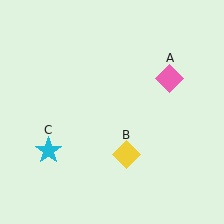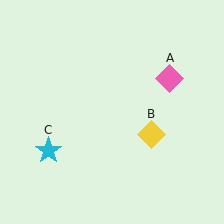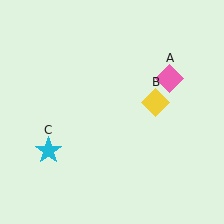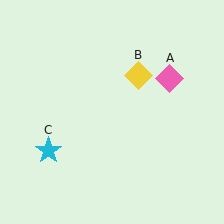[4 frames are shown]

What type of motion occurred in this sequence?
The yellow diamond (object B) rotated counterclockwise around the center of the scene.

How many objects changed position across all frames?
1 object changed position: yellow diamond (object B).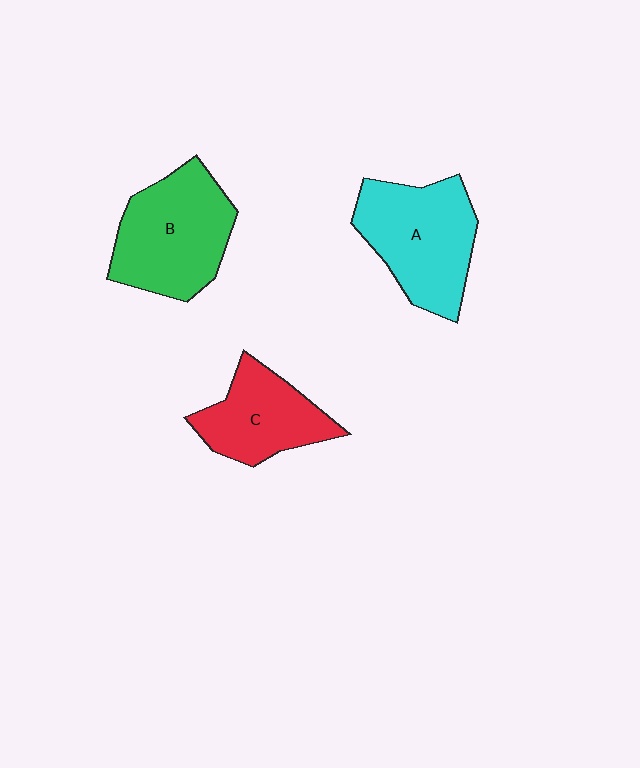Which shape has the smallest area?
Shape C (red).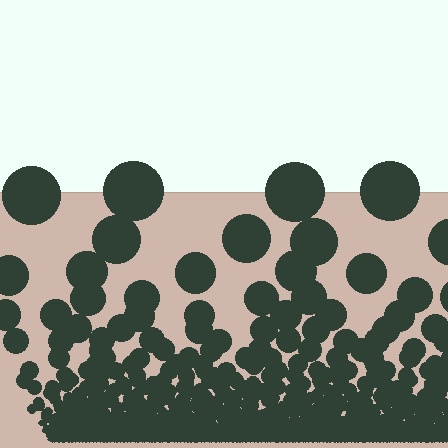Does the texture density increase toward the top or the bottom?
Density increases toward the bottom.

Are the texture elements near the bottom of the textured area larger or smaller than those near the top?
Smaller. The gradient is inverted — elements near the bottom are smaller and denser.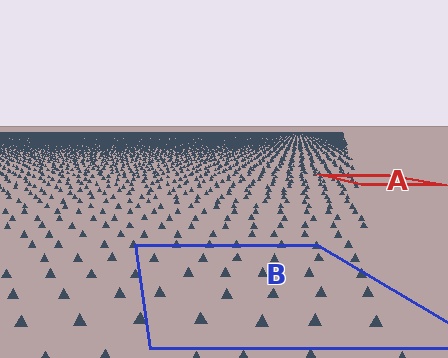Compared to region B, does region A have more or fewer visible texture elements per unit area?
Region A has more texture elements per unit area — they are packed more densely because it is farther away.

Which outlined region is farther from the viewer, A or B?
Region A is farther from the viewer — the texture elements inside it appear smaller and more densely packed.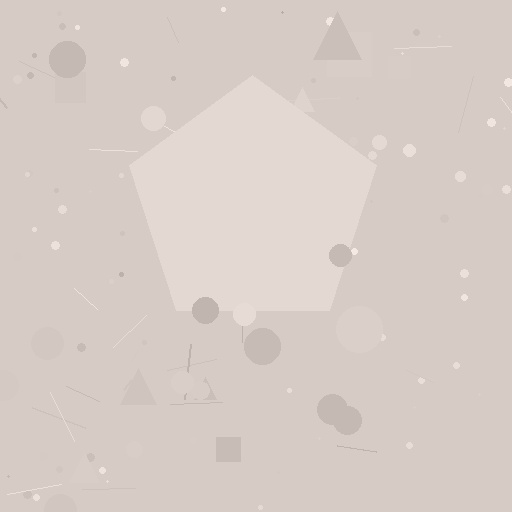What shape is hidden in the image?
A pentagon is hidden in the image.